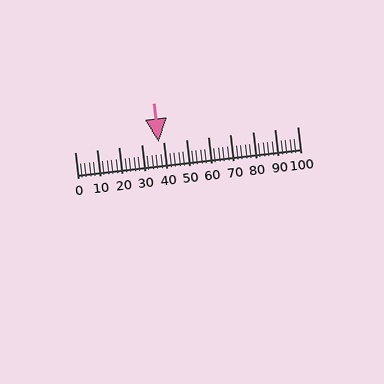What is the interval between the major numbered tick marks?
The major tick marks are spaced 10 units apart.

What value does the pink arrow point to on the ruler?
The pink arrow points to approximately 38.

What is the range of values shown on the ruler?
The ruler shows values from 0 to 100.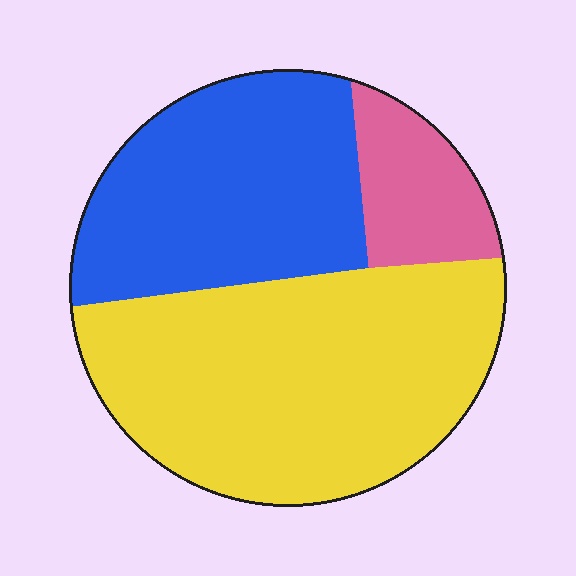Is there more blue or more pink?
Blue.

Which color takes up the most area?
Yellow, at roughly 50%.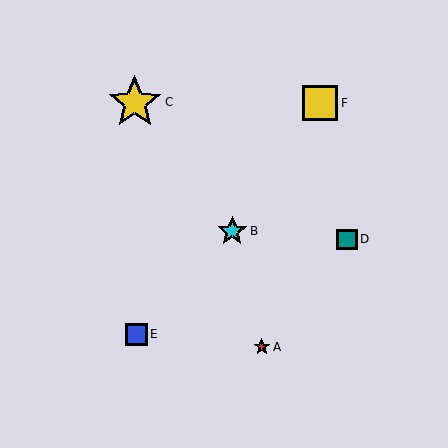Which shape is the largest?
The yellow star (labeled C) is the largest.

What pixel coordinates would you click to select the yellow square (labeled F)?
Click at (320, 103) to select the yellow square F.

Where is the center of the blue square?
The center of the blue square is at (136, 334).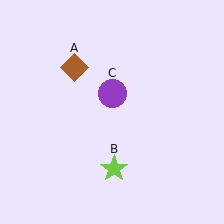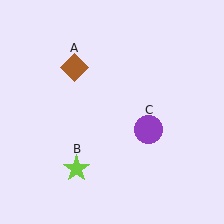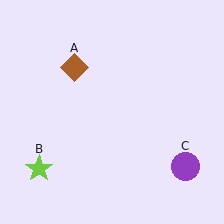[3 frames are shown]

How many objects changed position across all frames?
2 objects changed position: lime star (object B), purple circle (object C).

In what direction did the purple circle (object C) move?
The purple circle (object C) moved down and to the right.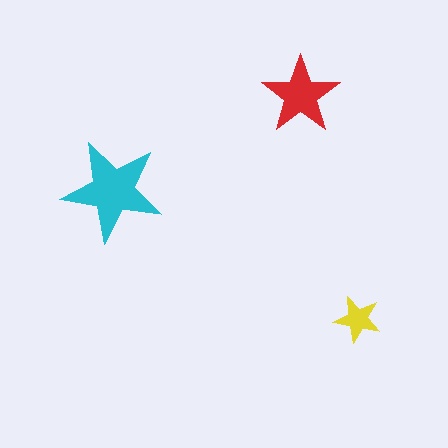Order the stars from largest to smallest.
the cyan one, the red one, the yellow one.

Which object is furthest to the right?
The yellow star is rightmost.